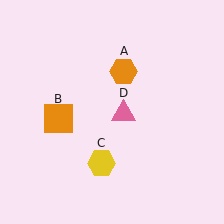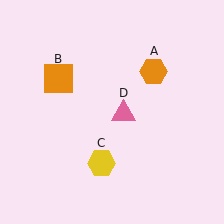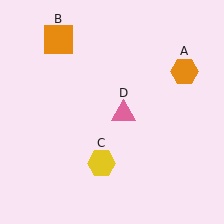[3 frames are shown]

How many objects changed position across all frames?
2 objects changed position: orange hexagon (object A), orange square (object B).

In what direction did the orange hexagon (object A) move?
The orange hexagon (object A) moved right.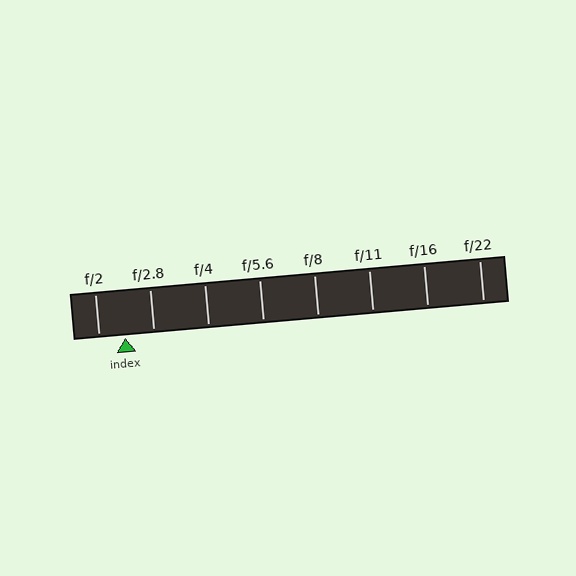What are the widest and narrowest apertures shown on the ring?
The widest aperture shown is f/2 and the narrowest is f/22.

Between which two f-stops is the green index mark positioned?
The index mark is between f/2 and f/2.8.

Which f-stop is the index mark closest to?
The index mark is closest to f/2.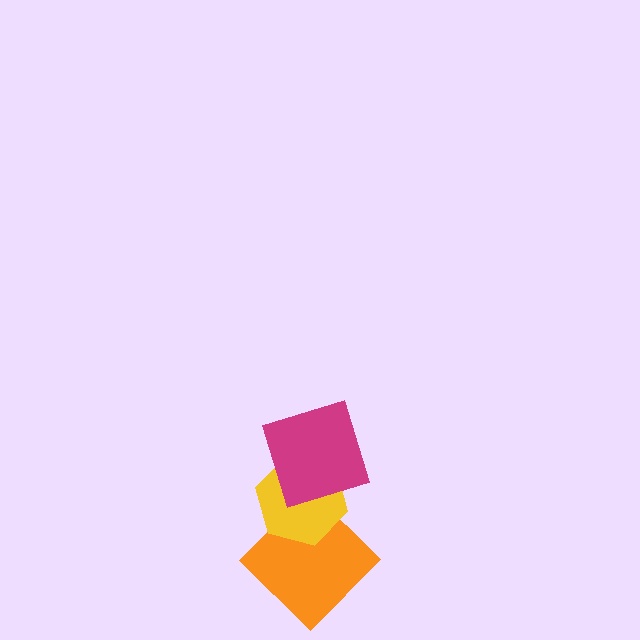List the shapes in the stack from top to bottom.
From top to bottom: the magenta square, the yellow hexagon, the orange diamond.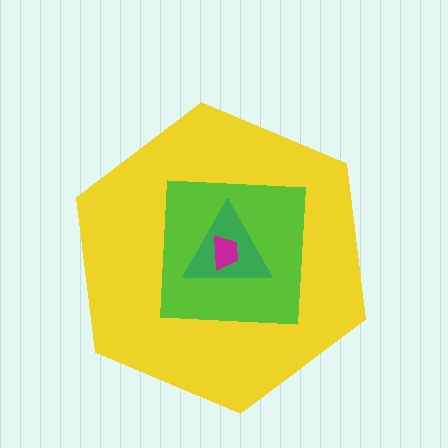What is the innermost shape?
The magenta trapezoid.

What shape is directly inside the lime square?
The green triangle.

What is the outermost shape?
The yellow hexagon.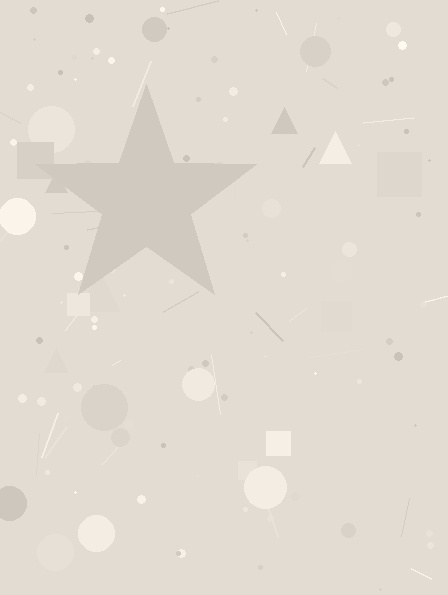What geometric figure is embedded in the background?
A star is embedded in the background.